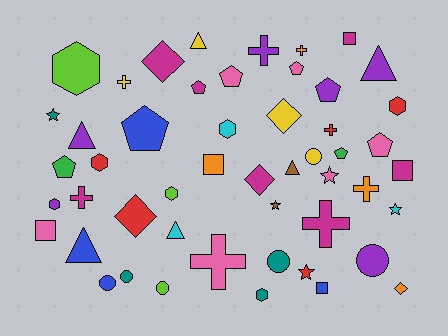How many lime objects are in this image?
There are 3 lime objects.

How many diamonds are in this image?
There are 5 diamonds.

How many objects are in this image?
There are 50 objects.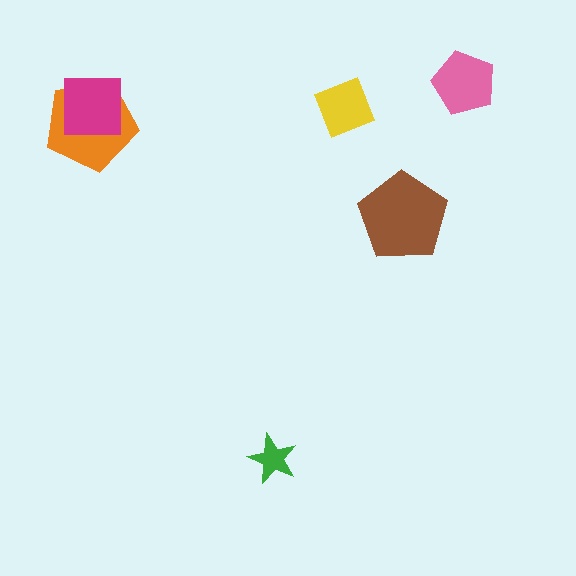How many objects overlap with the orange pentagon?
1 object overlaps with the orange pentagon.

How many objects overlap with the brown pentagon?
0 objects overlap with the brown pentagon.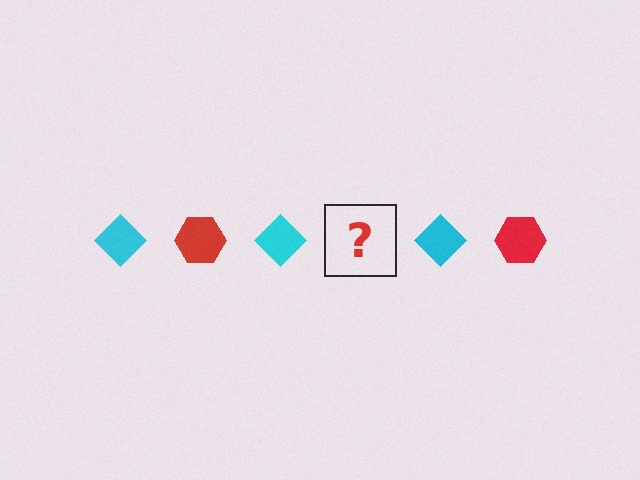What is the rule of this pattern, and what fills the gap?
The rule is that the pattern alternates between cyan diamond and red hexagon. The gap should be filled with a red hexagon.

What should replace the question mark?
The question mark should be replaced with a red hexagon.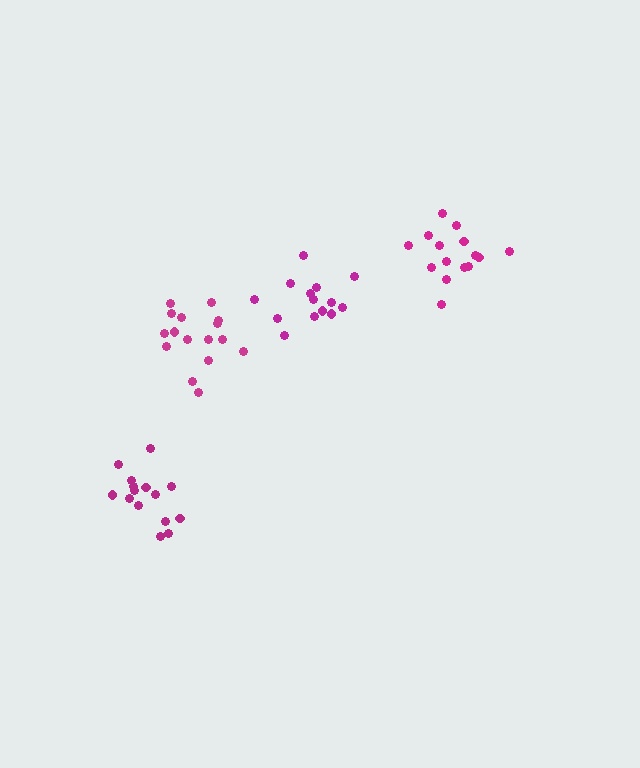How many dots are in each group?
Group 1: 15 dots, Group 2: 14 dots, Group 3: 15 dots, Group 4: 16 dots (60 total).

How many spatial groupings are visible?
There are 4 spatial groupings.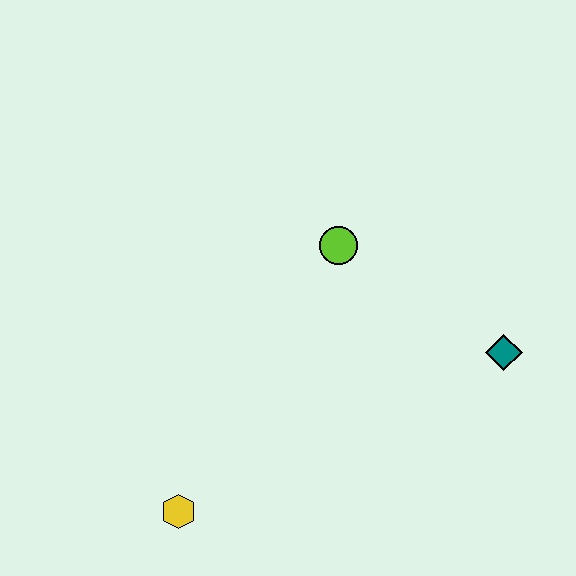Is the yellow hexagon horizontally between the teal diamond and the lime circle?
No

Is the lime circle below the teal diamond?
No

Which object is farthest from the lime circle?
The yellow hexagon is farthest from the lime circle.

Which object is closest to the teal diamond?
The lime circle is closest to the teal diamond.